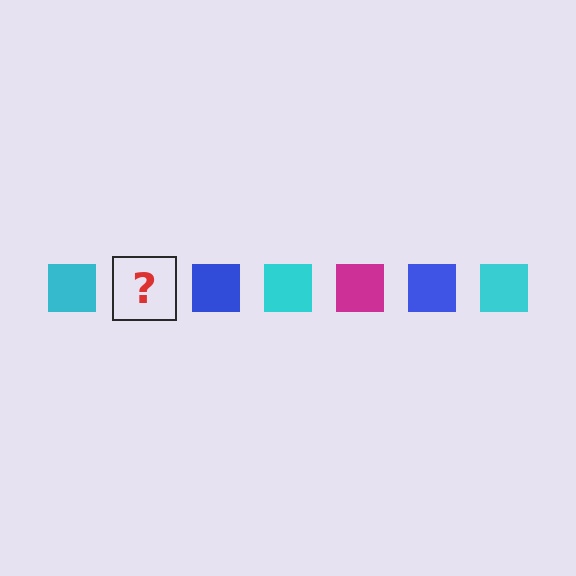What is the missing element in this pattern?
The missing element is a magenta square.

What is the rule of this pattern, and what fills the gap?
The rule is that the pattern cycles through cyan, magenta, blue squares. The gap should be filled with a magenta square.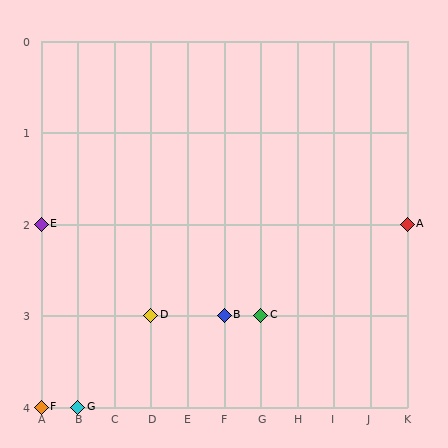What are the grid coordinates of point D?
Point D is at grid coordinates (D, 3).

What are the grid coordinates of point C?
Point C is at grid coordinates (G, 3).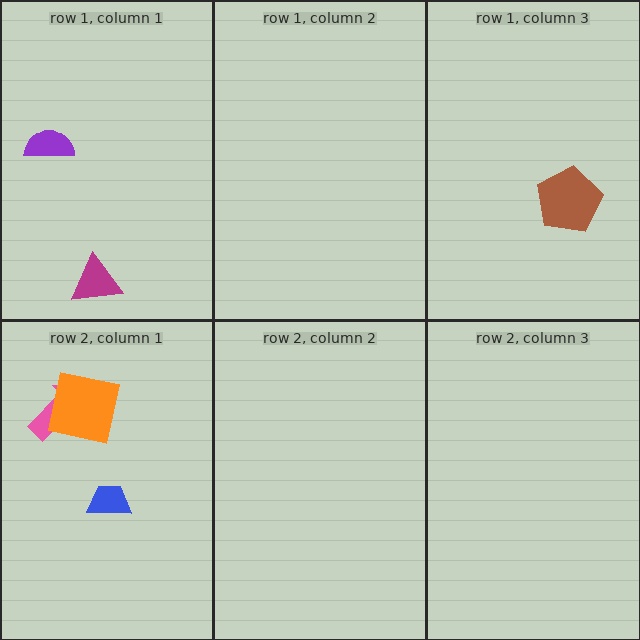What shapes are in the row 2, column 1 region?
The pink arrow, the orange square, the blue trapezoid.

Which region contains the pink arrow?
The row 2, column 1 region.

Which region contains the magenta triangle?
The row 1, column 1 region.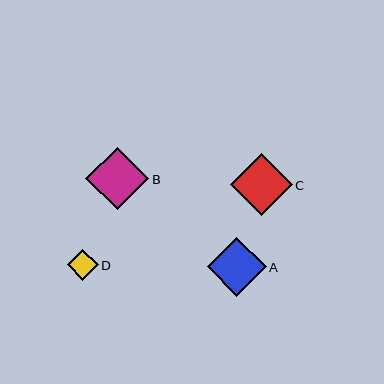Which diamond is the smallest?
Diamond D is the smallest with a size of approximately 31 pixels.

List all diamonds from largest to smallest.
From largest to smallest: B, C, A, D.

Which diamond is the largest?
Diamond B is the largest with a size of approximately 63 pixels.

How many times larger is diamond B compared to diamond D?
Diamond B is approximately 2.1 times the size of diamond D.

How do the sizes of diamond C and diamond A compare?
Diamond C and diamond A are approximately the same size.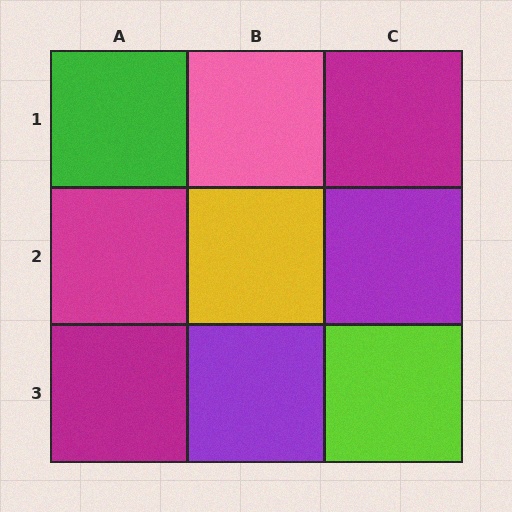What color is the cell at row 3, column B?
Purple.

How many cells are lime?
1 cell is lime.